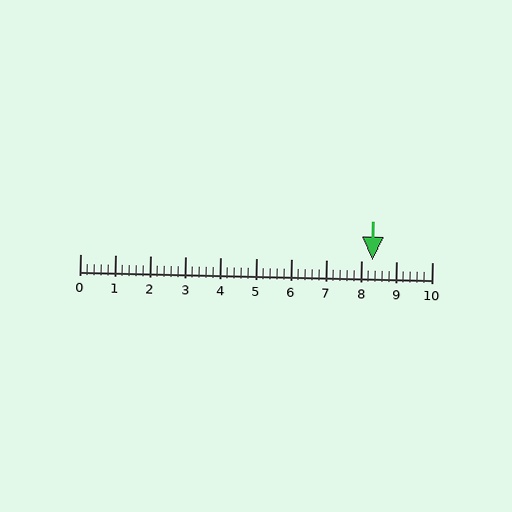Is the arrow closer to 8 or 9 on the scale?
The arrow is closer to 8.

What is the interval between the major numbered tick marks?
The major tick marks are spaced 1 units apart.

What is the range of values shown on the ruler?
The ruler shows values from 0 to 10.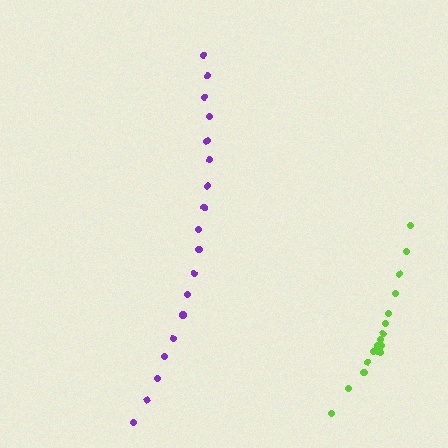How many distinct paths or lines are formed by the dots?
There are 2 distinct paths.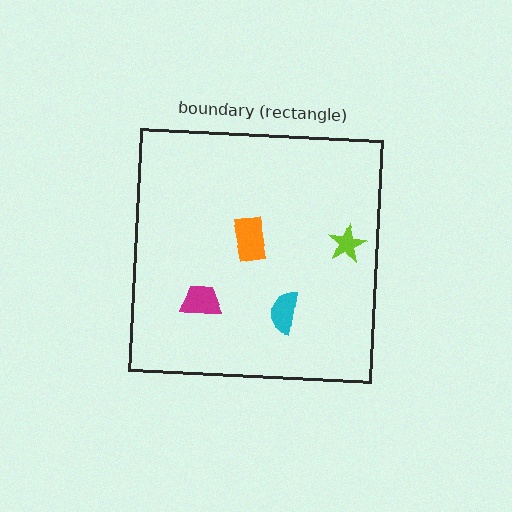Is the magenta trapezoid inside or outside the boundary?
Inside.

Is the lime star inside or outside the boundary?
Inside.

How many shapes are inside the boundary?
4 inside, 0 outside.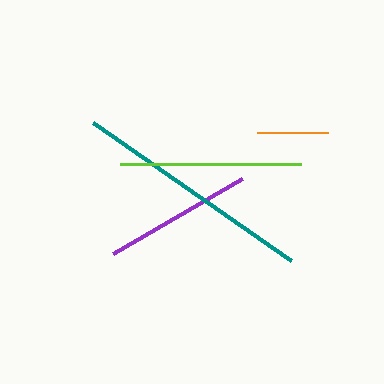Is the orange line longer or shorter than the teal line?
The teal line is longer than the orange line.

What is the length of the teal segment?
The teal segment is approximately 241 pixels long.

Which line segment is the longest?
The teal line is the longest at approximately 241 pixels.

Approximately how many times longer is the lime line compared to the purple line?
The lime line is approximately 1.2 times the length of the purple line.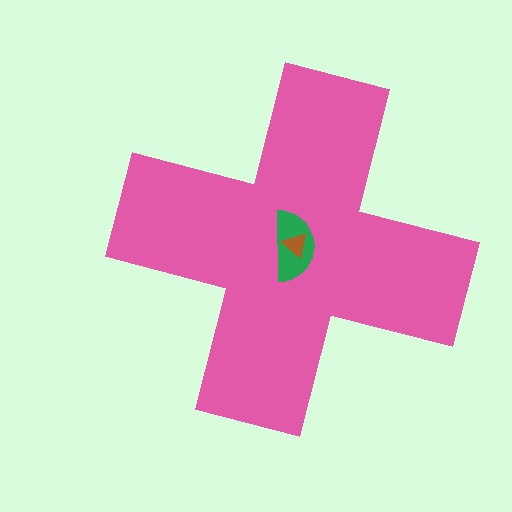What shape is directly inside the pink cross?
The green semicircle.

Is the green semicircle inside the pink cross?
Yes.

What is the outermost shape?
The pink cross.